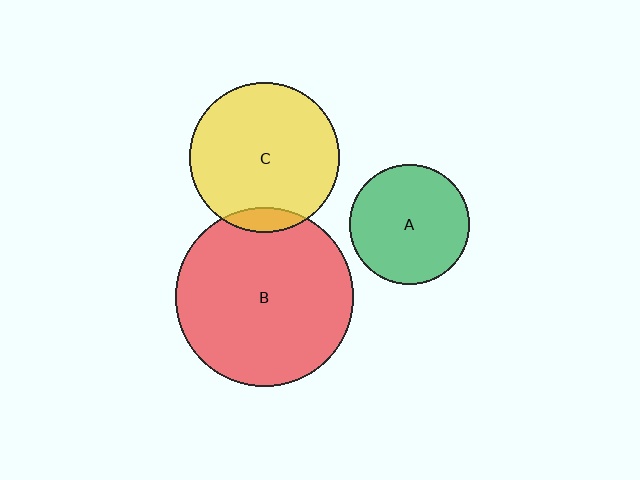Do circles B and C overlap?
Yes.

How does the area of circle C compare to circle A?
Approximately 1.6 times.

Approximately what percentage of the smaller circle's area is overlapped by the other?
Approximately 10%.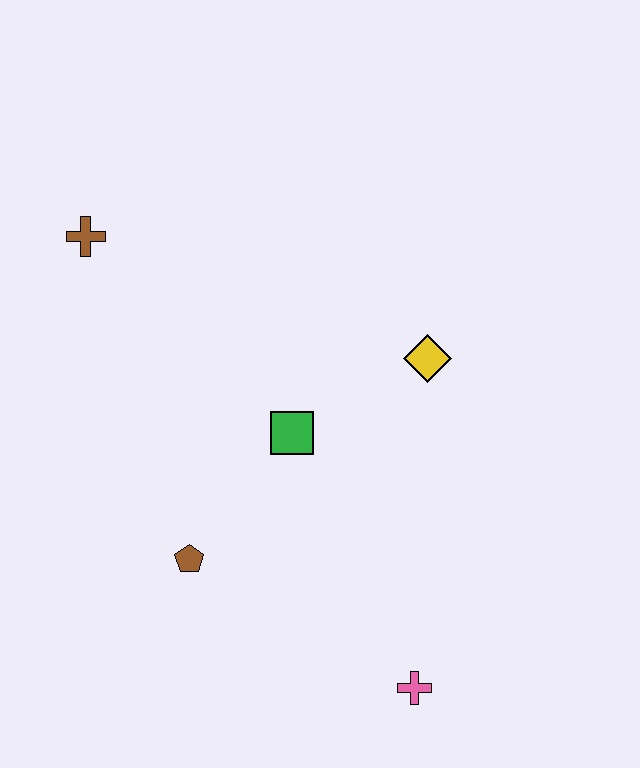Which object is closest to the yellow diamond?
The green square is closest to the yellow diamond.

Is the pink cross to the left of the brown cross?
No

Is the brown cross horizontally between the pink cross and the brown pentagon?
No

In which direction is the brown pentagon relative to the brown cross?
The brown pentagon is below the brown cross.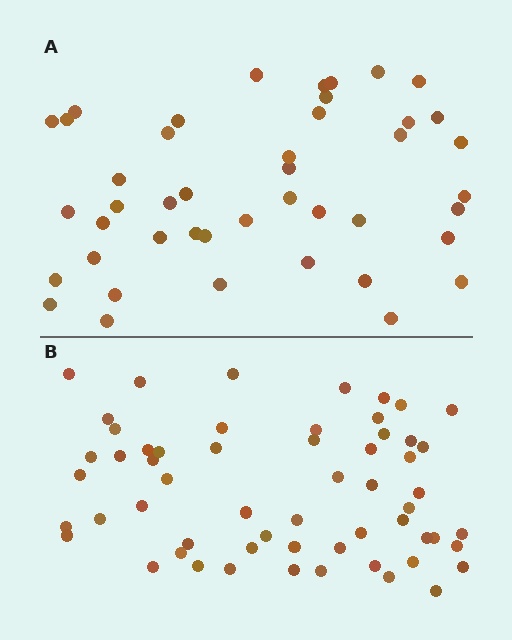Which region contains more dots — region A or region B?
Region B (the bottom region) has more dots.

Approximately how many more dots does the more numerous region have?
Region B has approximately 15 more dots than region A.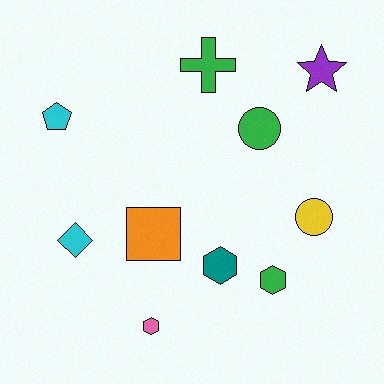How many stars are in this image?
There is 1 star.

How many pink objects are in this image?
There is 1 pink object.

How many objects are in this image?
There are 10 objects.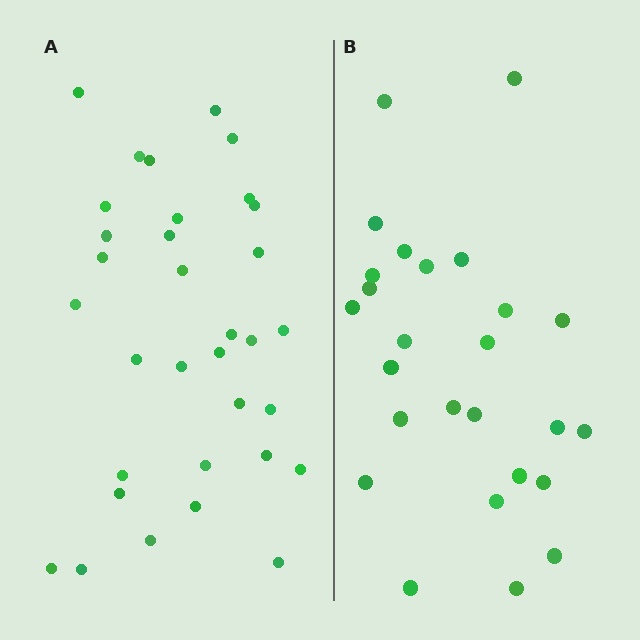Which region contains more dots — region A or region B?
Region A (the left region) has more dots.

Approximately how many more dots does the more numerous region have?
Region A has roughly 8 or so more dots than region B.